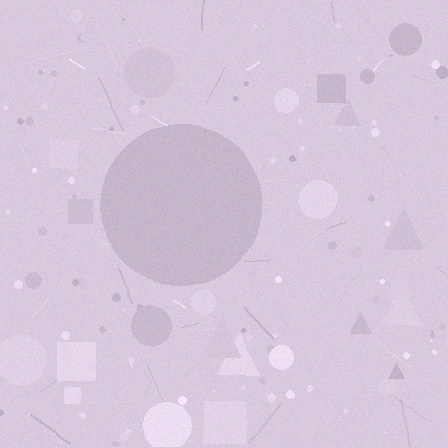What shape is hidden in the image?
A circle is hidden in the image.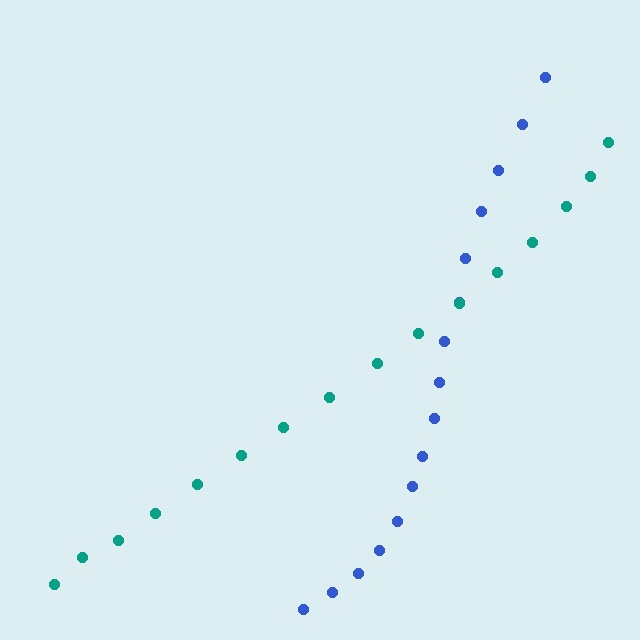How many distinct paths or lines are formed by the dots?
There are 2 distinct paths.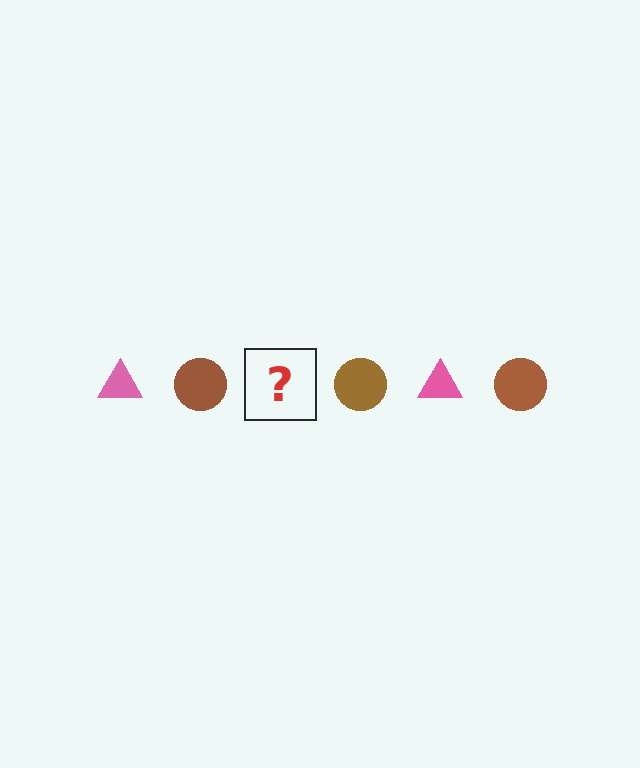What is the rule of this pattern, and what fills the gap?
The rule is that the pattern alternates between pink triangle and brown circle. The gap should be filled with a pink triangle.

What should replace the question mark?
The question mark should be replaced with a pink triangle.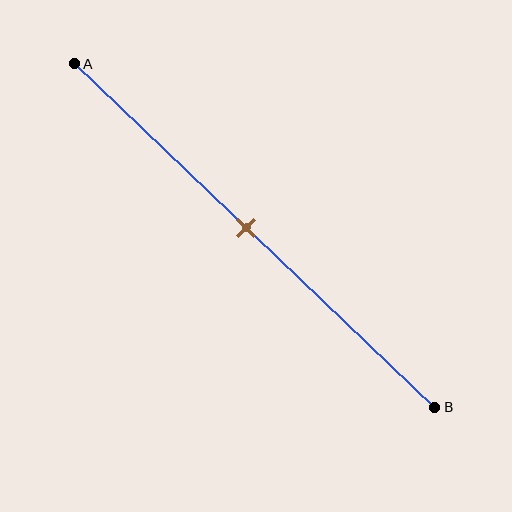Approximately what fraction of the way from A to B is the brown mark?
The brown mark is approximately 50% of the way from A to B.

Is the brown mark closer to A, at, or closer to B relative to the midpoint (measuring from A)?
The brown mark is approximately at the midpoint of segment AB.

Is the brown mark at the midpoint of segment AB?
Yes, the mark is approximately at the midpoint.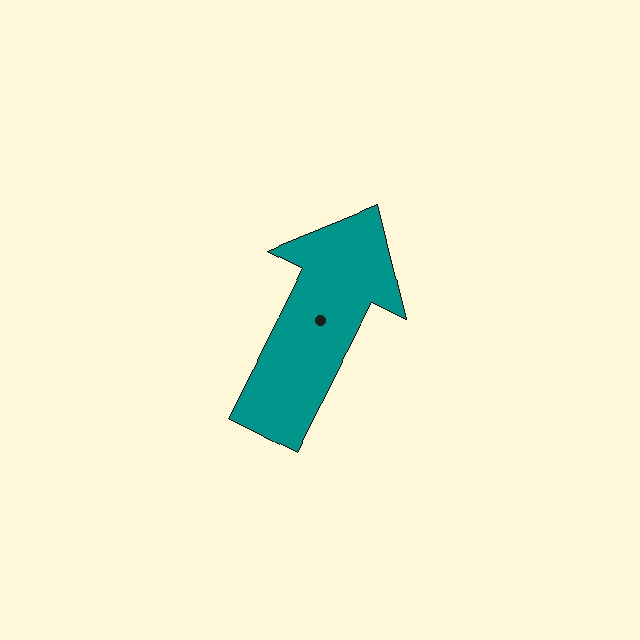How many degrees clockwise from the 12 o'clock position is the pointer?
Approximately 27 degrees.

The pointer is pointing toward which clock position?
Roughly 1 o'clock.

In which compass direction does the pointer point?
Northeast.